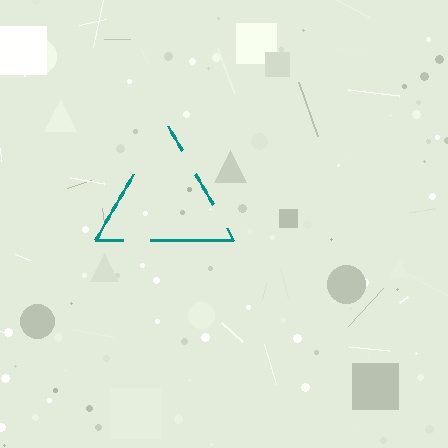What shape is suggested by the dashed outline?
The dashed outline suggests a triangle.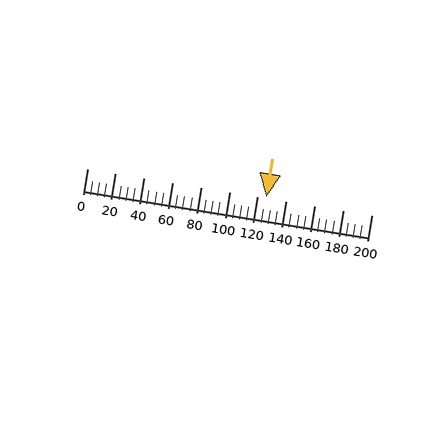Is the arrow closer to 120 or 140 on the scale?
The arrow is closer to 120.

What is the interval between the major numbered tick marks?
The major tick marks are spaced 20 units apart.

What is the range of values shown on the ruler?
The ruler shows values from 0 to 200.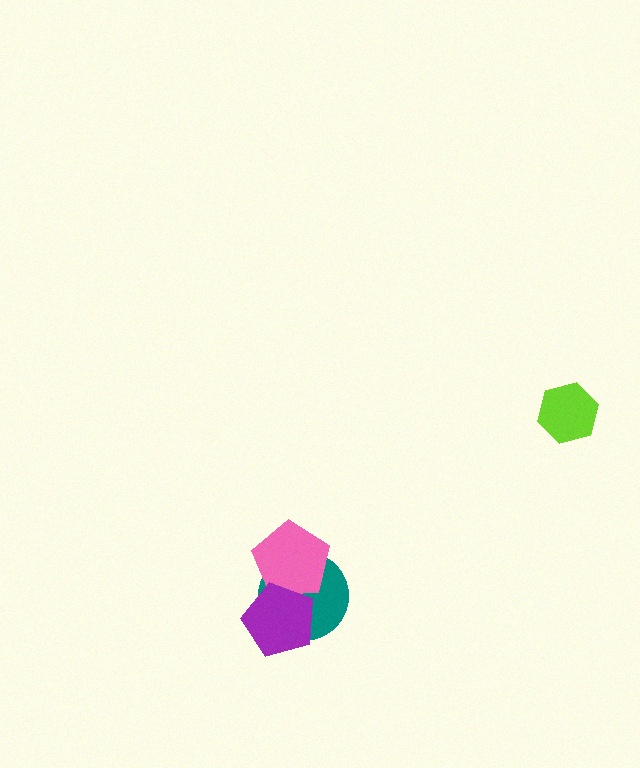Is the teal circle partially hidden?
Yes, it is partially covered by another shape.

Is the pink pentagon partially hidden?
Yes, it is partially covered by another shape.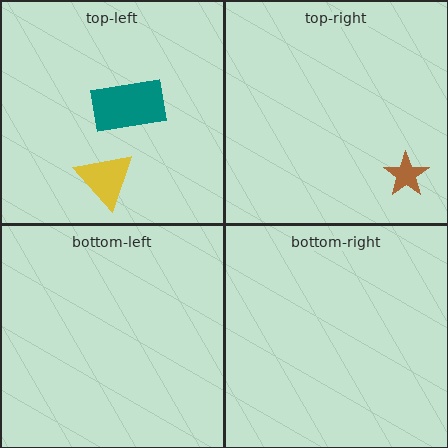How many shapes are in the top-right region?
1.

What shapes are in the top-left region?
The teal rectangle, the yellow triangle.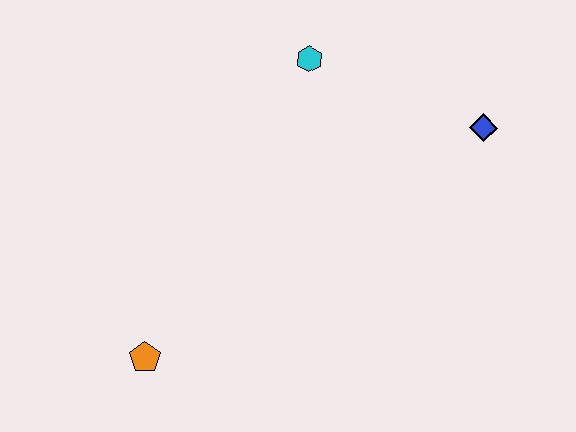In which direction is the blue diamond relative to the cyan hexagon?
The blue diamond is to the right of the cyan hexagon.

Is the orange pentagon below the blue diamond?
Yes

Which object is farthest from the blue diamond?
The orange pentagon is farthest from the blue diamond.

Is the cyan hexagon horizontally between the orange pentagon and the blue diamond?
Yes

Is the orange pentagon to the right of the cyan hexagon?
No